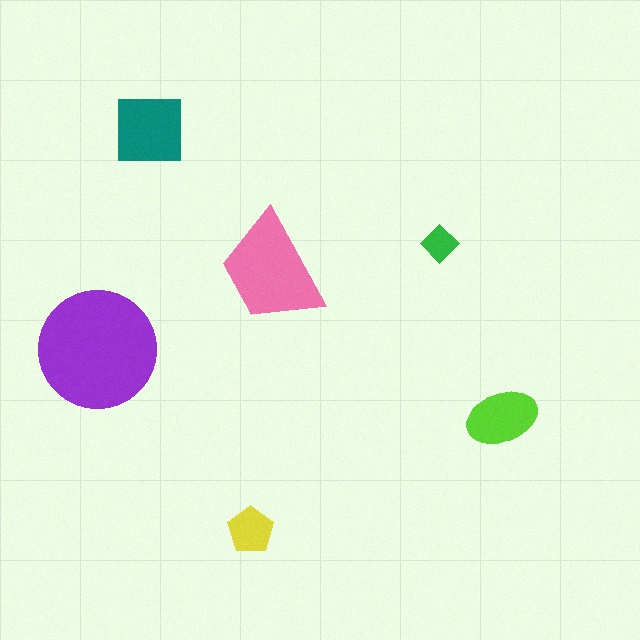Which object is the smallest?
The green diamond.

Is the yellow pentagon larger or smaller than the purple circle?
Smaller.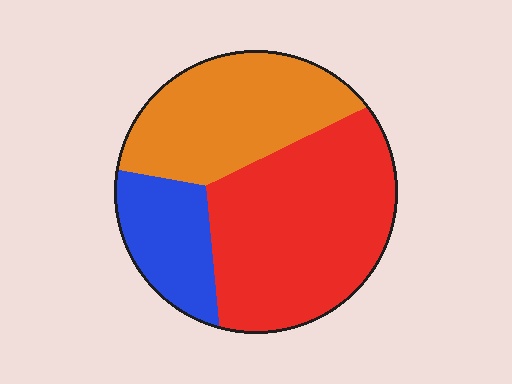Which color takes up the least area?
Blue, at roughly 20%.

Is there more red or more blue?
Red.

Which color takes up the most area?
Red, at roughly 50%.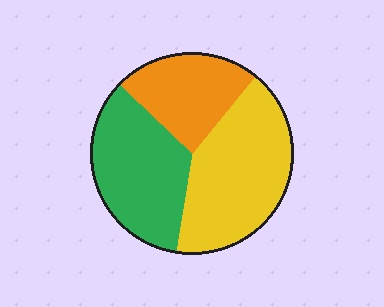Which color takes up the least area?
Orange, at roughly 25%.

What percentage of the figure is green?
Green covers 35% of the figure.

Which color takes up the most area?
Yellow, at roughly 40%.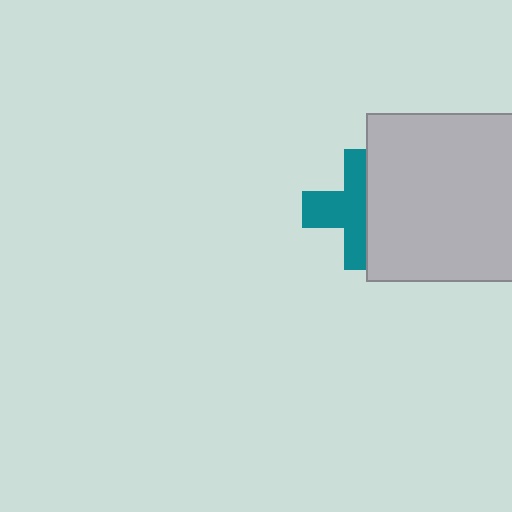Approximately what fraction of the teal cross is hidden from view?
Roughly 45% of the teal cross is hidden behind the light gray square.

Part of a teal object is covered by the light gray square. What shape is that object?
It is a cross.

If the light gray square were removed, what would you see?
You would see the complete teal cross.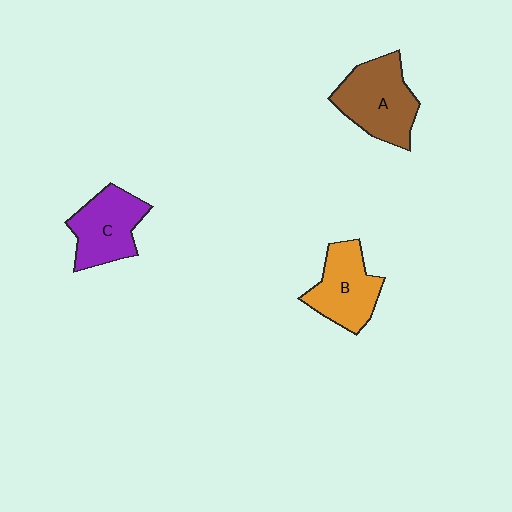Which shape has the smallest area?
Shape B (orange).